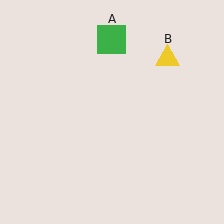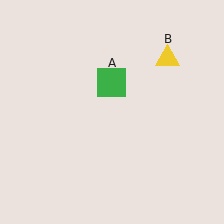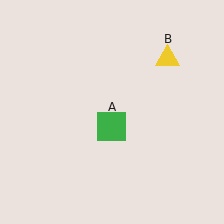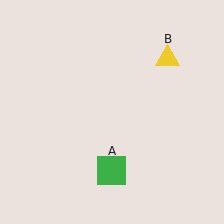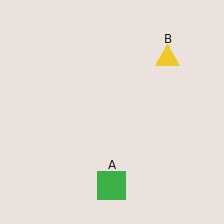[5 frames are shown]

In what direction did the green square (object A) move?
The green square (object A) moved down.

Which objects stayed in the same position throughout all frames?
Yellow triangle (object B) remained stationary.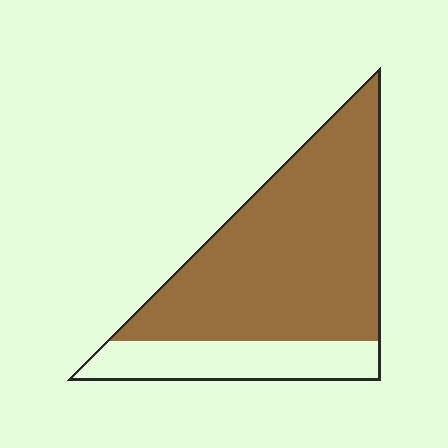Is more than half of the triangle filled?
Yes.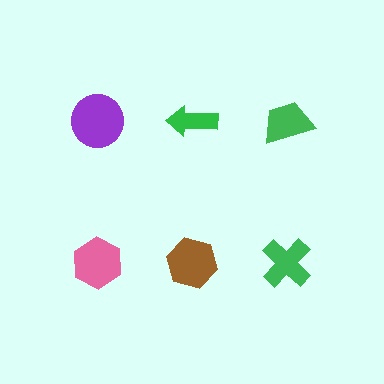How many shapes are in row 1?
3 shapes.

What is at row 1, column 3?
A green trapezoid.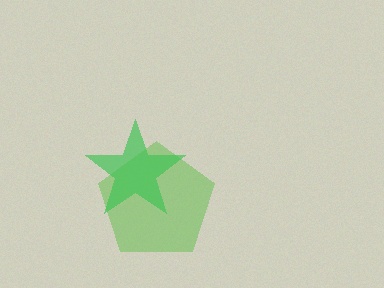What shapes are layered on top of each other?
The layered shapes are: a lime pentagon, a green star.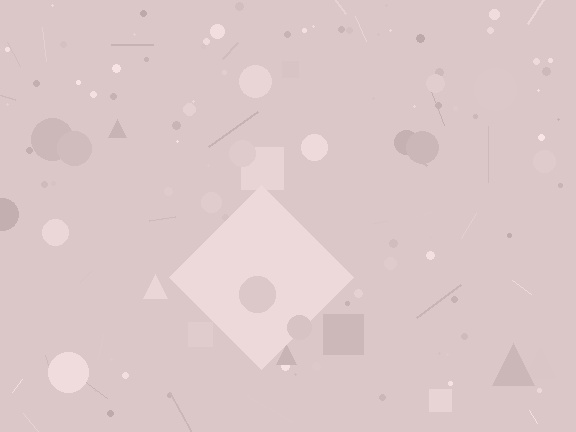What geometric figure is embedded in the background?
A diamond is embedded in the background.